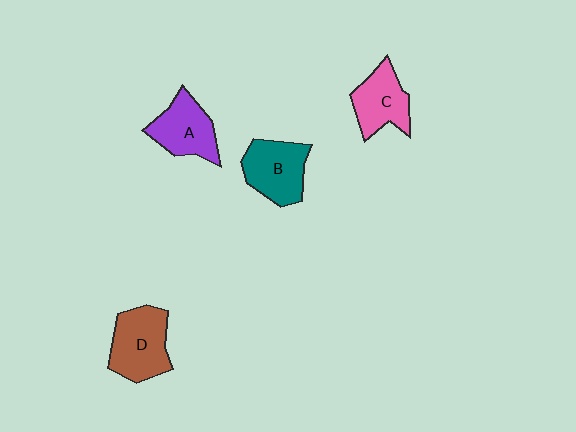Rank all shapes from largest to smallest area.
From largest to smallest: D (brown), B (teal), A (purple), C (pink).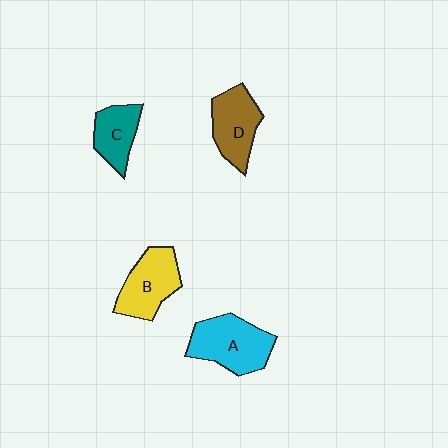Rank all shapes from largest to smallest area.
From largest to smallest: A (cyan), B (yellow), D (brown), C (teal).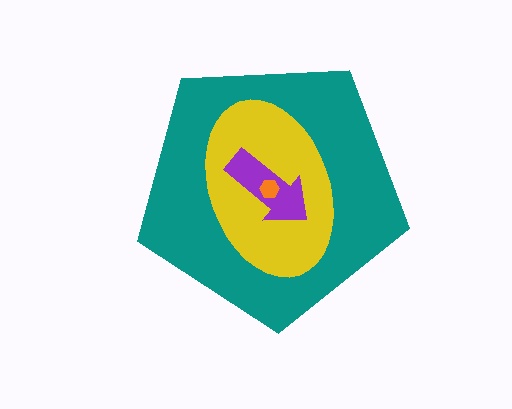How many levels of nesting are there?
4.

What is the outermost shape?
The teal pentagon.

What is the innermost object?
The orange hexagon.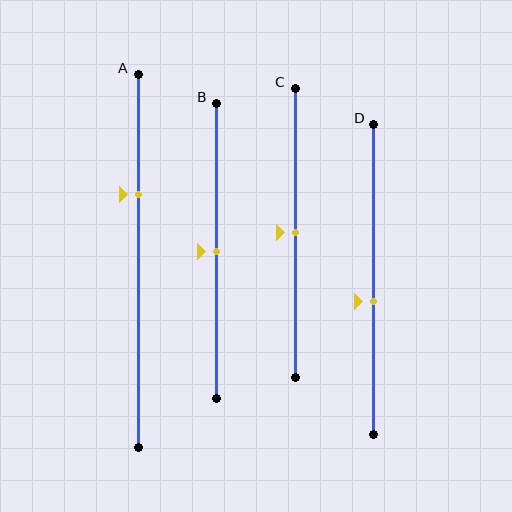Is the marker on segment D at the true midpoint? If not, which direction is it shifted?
No, the marker on segment D is shifted downward by about 7% of the segment length.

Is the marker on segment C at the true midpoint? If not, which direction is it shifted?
Yes, the marker on segment C is at the true midpoint.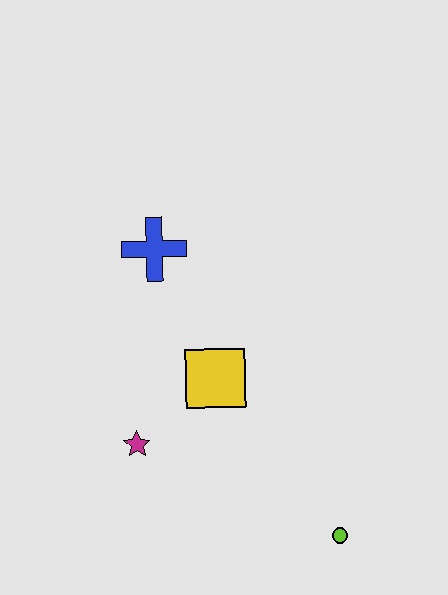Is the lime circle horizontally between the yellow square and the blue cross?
No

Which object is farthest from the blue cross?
The lime circle is farthest from the blue cross.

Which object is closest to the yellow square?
The magenta star is closest to the yellow square.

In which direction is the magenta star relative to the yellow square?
The magenta star is to the left of the yellow square.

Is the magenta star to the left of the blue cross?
Yes